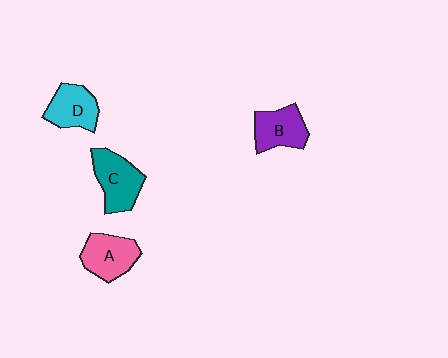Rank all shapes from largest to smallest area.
From largest to smallest: C (teal), A (pink), B (purple), D (cyan).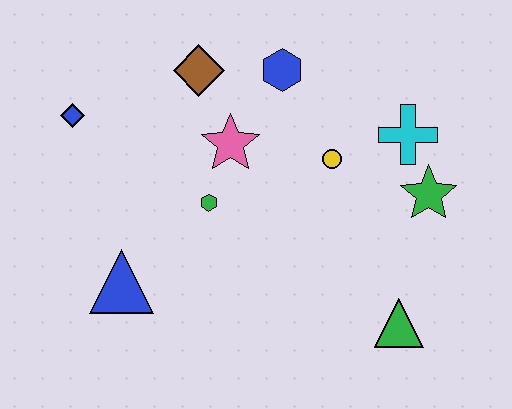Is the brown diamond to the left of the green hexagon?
Yes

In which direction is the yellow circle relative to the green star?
The yellow circle is to the left of the green star.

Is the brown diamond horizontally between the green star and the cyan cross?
No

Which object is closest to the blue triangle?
The green hexagon is closest to the blue triangle.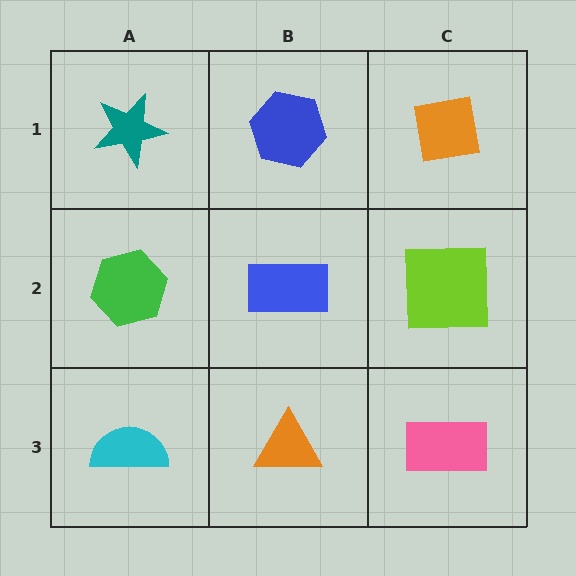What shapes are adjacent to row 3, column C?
A lime square (row 2, column C), an orange triangle (row 3, column B).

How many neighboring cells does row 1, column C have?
2.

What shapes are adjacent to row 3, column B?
A blue rectangle (row 2, column B), a cyan semicircle (row 3, column A), a pink rectangle (row 3, column C).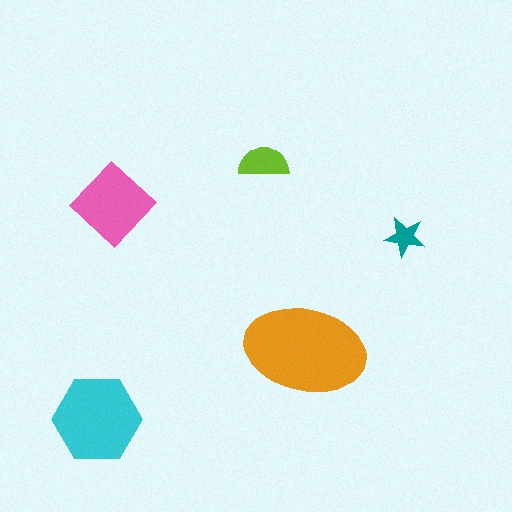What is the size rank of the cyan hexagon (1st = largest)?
2nd.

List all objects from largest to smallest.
The orange ellipse, the cyan hexagon, the pink diamond, the lime semicircle, the teal star.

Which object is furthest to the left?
The cyan hexagon is leftmost.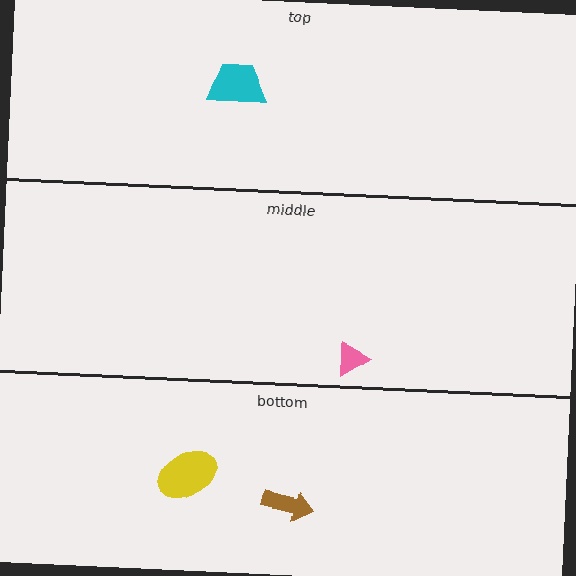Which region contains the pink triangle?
The middle region.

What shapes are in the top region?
The cyan trapezoid.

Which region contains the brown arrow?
The bottom region.